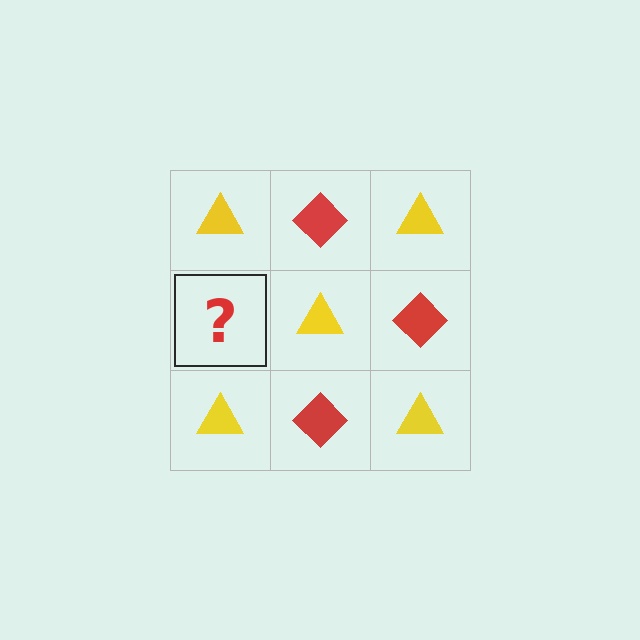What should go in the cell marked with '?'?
The missing cell should contain a red diamond.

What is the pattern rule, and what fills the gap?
The rule is that it alternates yellow triangle and red diamond in a checkerboard pattern. The gap should be filled with a red diamond.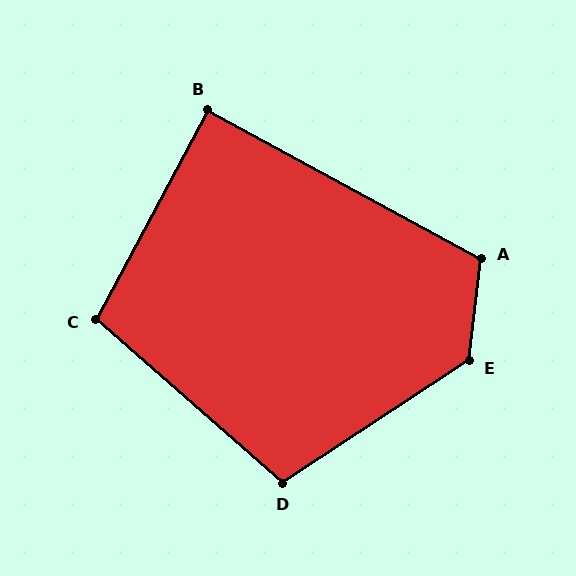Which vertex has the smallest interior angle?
B, at approximately 90 degrees.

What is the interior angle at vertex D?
Approximately 106 degrees (obtuse).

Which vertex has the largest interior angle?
E, at approximately 130 degrees.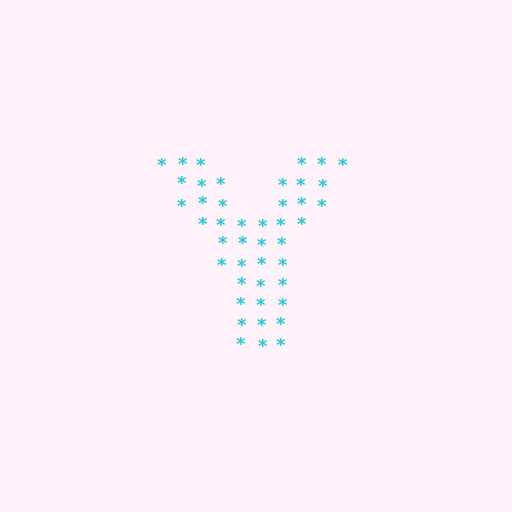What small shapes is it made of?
It is made of small asterisks.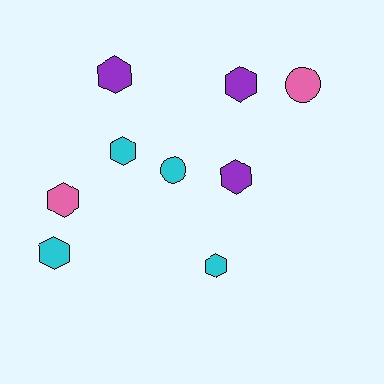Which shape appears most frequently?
Hexagon, with 7 objects.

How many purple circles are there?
There are no purple circles.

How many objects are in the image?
There are 9 objects.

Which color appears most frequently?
Cyan, with 4 objects.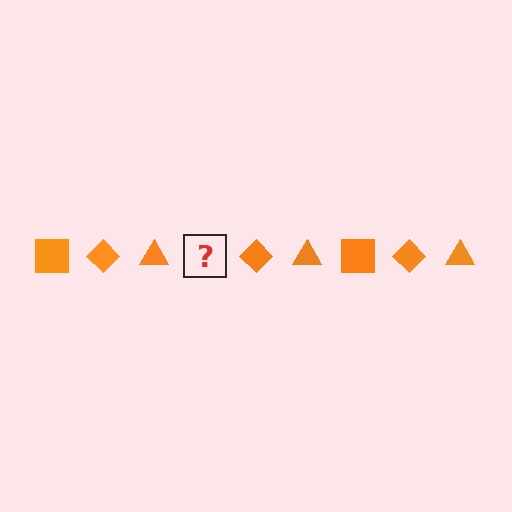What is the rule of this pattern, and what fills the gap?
The rule is that the pattern cycles through square, diamond, triangle shapes in orange. The gap should be filled with an orange square.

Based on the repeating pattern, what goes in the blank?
The blank should be an orange square.